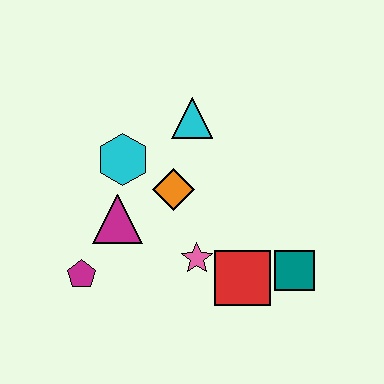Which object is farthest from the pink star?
The cyan triangle is farthest from the pink star.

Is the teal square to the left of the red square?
No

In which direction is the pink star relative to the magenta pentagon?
The pink star is to the right of the magenta pentagon.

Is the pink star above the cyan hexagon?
No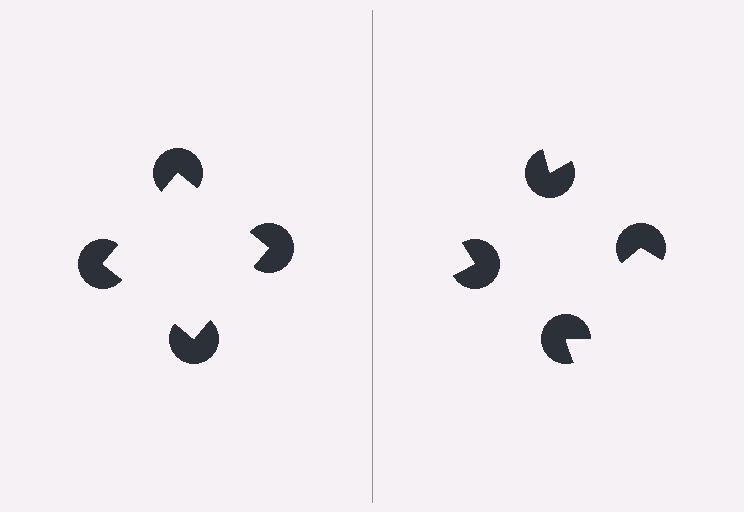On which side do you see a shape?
An illusory square appears on the left side. On the right side the wedge cuts are rotated, so no coherent shape forms.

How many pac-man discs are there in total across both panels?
8 — 4 on each side.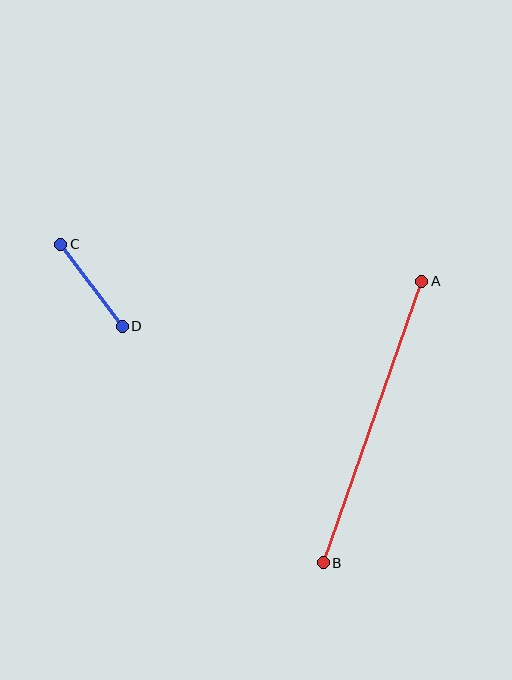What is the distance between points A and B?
The distance is approximately 298 pixels.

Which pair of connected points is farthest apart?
Points A and B are farthest apart.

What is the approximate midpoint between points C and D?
The midpoint is at approximately (91, 285) pixels.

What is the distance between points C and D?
The distance is approximately 103 pixels.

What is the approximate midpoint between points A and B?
The midpoint is at approximately (373, 422) pixels.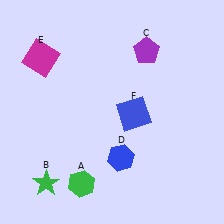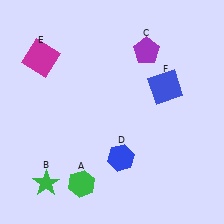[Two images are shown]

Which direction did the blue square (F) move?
The blue square (F) moved right.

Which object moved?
The blue square (F) moved right.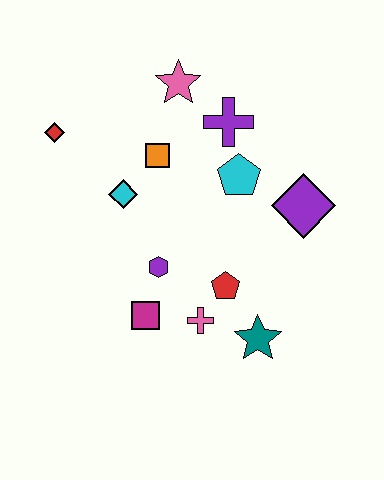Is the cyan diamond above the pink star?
No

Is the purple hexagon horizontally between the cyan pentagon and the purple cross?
No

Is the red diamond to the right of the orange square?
No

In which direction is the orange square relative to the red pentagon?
The orange square is above the red pentagon.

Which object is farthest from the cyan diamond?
The teal star is farthest from the cyan diamond.